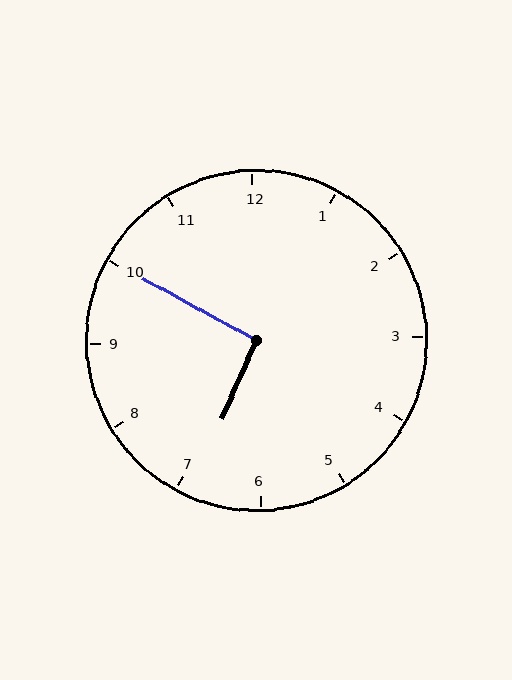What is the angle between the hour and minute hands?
Approximately 95 degrees.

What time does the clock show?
6:50.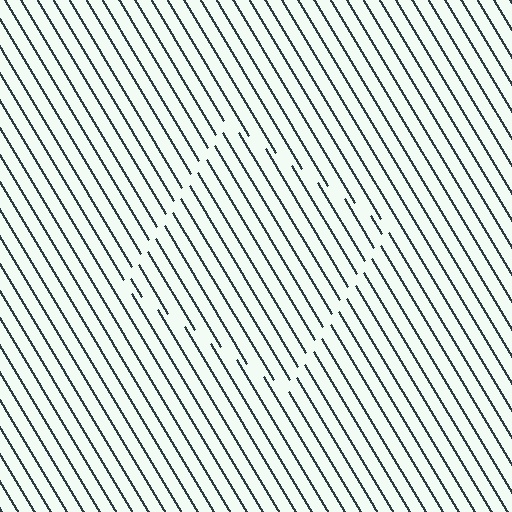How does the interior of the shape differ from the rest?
The interior of the shape contains the same grating, shifted by half a period — the contour is defined by the phase discontinuity where line-ends from the inner and outer gratings abut.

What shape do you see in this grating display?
An illusory square. The interior of the shape contains the same grating, shifted by half a period — the contour is defined by the phase discontinuity where line-ends from the inner and outer gratings abut.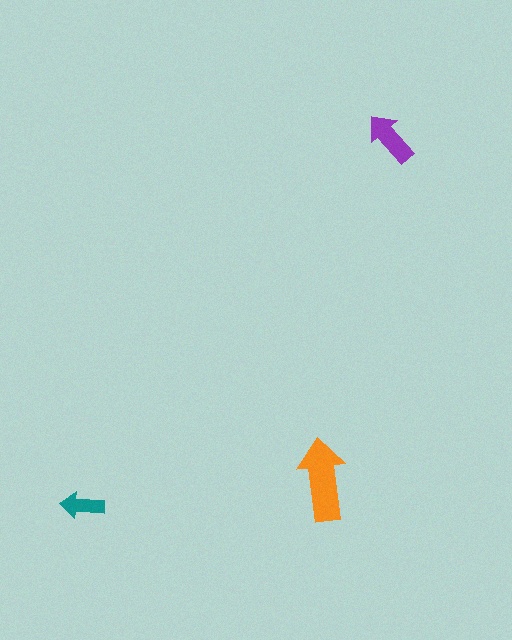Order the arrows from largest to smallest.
the orange one, the purple one, the teal one.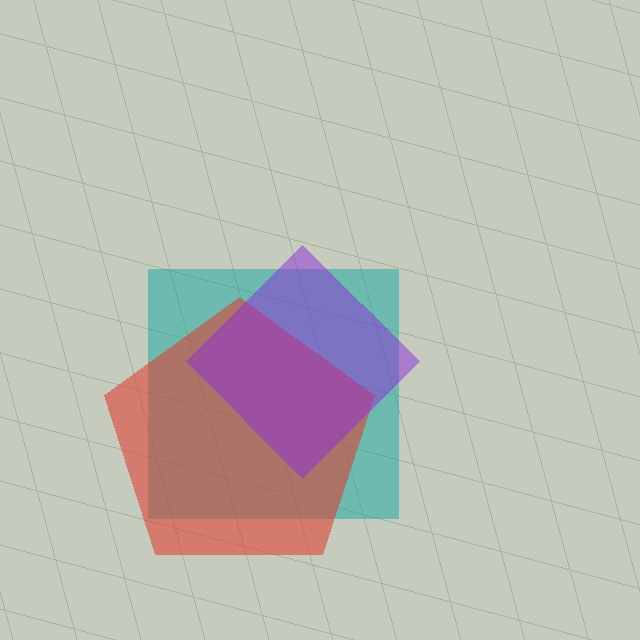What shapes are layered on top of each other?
The layered shapes are: a teal square, a red pentagon, a purple diamond.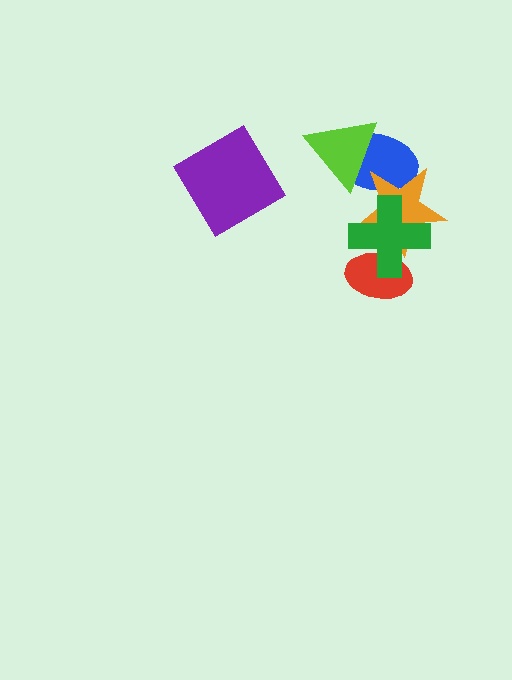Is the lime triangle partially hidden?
Yes, it is partially covered by another shape.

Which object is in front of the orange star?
The green cross is in front of the orange star.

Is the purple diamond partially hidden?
No, no other shape covers it.